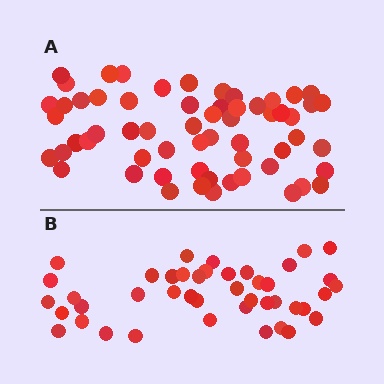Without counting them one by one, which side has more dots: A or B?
Region A (the top region) has more dots.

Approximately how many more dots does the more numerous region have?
Region A has approximately 15 more dots than region B.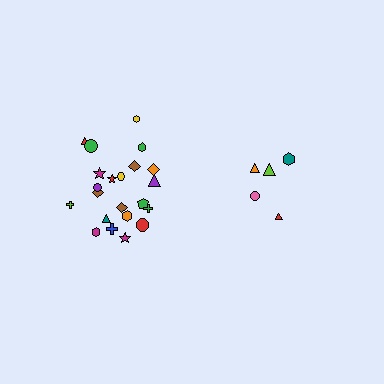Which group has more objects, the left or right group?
The left group.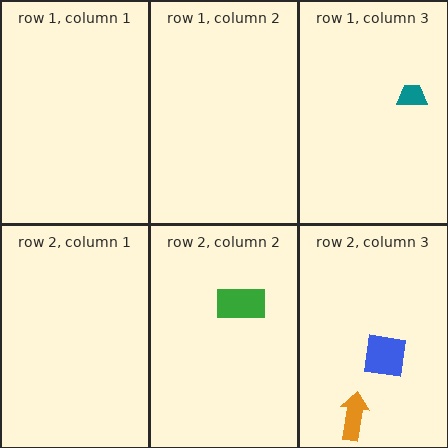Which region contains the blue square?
The row 2, column 3 region.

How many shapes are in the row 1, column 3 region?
1.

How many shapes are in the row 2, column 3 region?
2.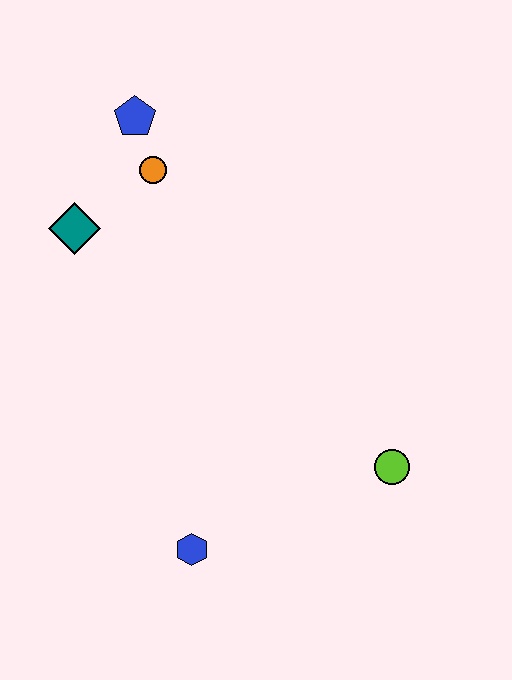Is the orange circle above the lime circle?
Yes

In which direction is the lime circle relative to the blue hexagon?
The lime circle is to the right of the blue hexagon.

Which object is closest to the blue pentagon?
The orange circle is closest to the blue pentagon.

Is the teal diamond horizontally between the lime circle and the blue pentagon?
No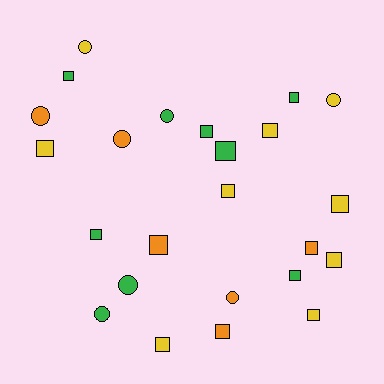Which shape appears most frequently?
Square, with 16 objects.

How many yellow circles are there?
There are 2 yellow circles.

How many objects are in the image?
There are 24 objects.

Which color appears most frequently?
Green, with 9 objects.